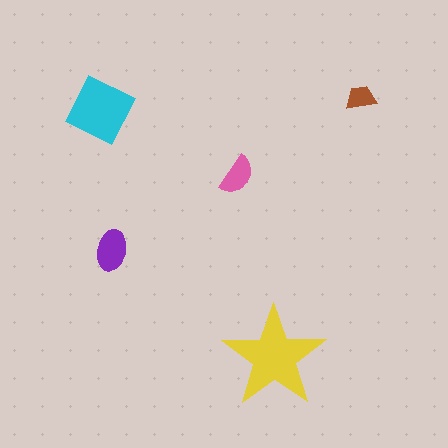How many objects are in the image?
There are 5 objects in the image.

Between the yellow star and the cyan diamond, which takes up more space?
The yellow star.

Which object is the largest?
The yellow star.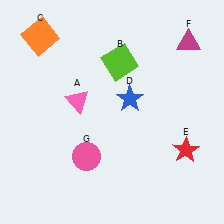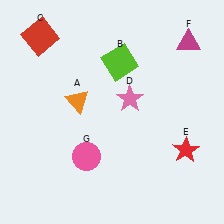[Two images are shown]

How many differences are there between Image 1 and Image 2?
There are 3 differences between the two images.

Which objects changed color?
A changed from pink to orange. C changed from orange to red. D changed from blue to pink.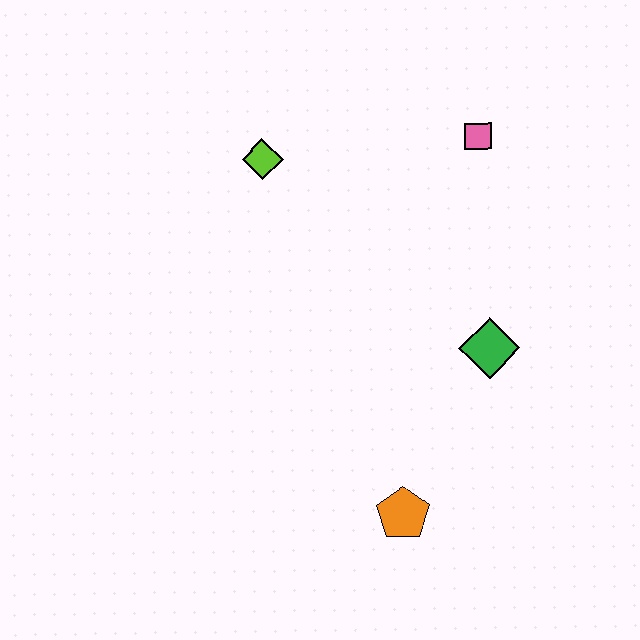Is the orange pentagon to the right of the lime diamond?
Yes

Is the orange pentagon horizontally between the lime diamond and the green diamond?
Yes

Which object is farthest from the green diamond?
The lime diamond is farthest from the green diamond.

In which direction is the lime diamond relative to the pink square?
The lime diamond is to the left of the pink square.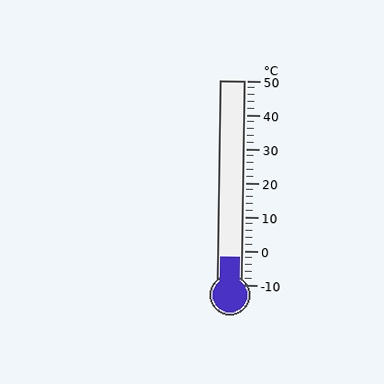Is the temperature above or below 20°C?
The temperature is below 20°C.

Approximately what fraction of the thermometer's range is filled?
The thermometer is filled to approximately 15% of its range.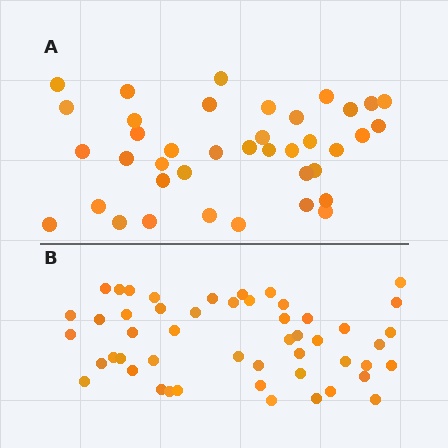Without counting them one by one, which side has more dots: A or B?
Region B (the bottom region) has more dots.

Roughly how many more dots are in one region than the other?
Region B has roughly 12 or so more dots than region A.